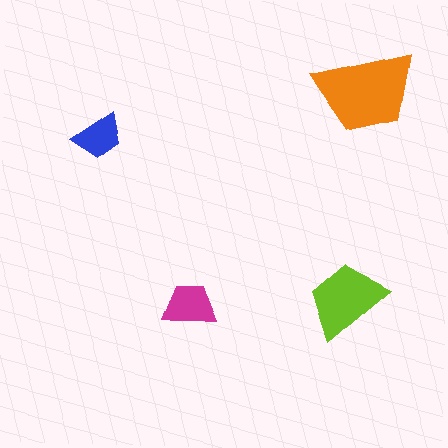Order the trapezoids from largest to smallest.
the orange one, the lime one, the magenta one, the blue one.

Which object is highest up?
The orange trapezoid is topmost.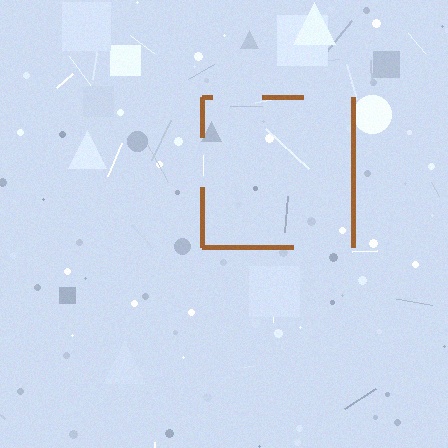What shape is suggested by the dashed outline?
The dashed outline suggests a square.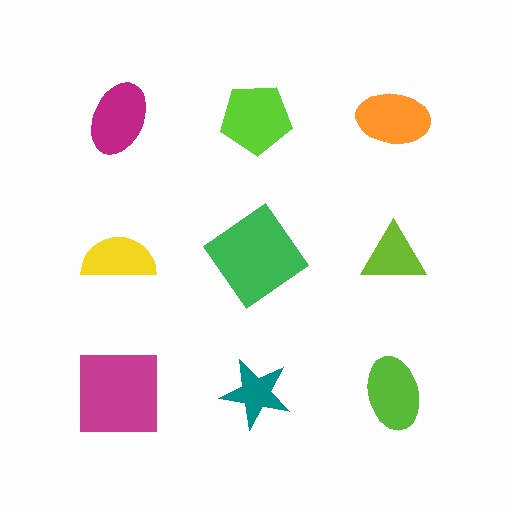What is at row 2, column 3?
A lime triangle.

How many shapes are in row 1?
3 shapes.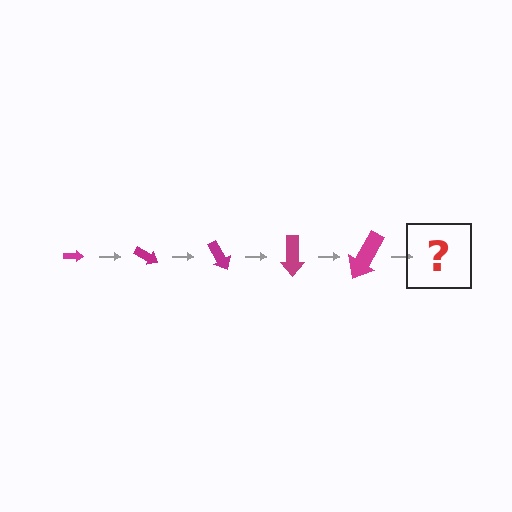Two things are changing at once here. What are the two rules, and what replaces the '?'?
The two rules are that the arrow grows larger each step and it rotates 30 degrees each step. The '?' should be an arrow, larger than the previous one and rotated 150 degrees from the start.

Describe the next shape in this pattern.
It should be an arrow, larger than the previous one and rotated 150 degrees from the start.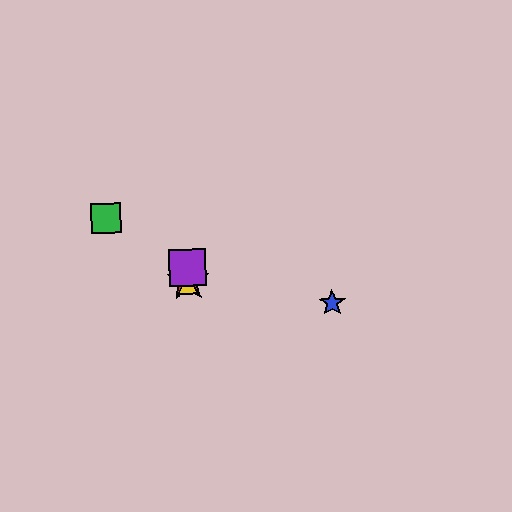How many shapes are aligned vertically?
3 shapes (the red star, the yellow triangle, the purple square) are aligned vertically.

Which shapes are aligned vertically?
The red star, the yellow triangle, the purple square are aligned vertically.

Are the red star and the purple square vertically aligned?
Yes, both are at x≈188.